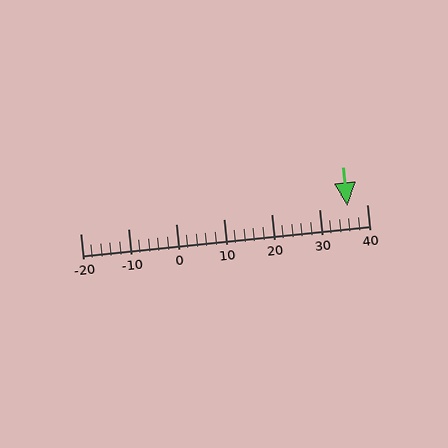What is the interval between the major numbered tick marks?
The major tick marks are spaced 10 units apart.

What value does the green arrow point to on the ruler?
The green arrow points to approximately 36.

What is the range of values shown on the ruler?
The ruler shows values from -20 to 40.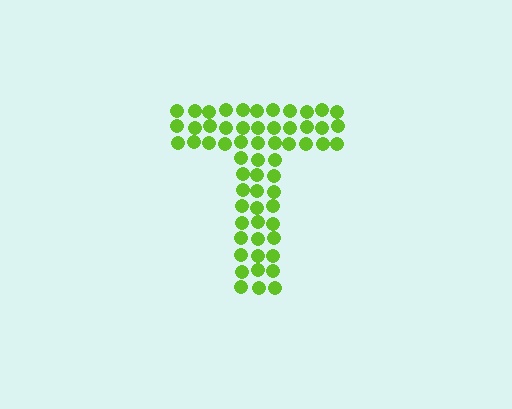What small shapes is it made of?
It is made of small circles.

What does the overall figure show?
The overall figure shows the letter T.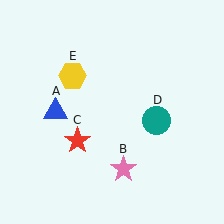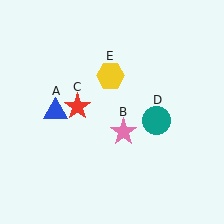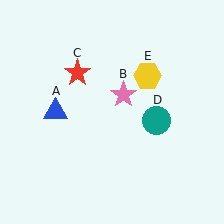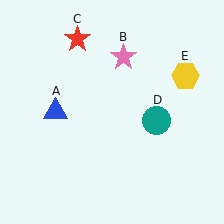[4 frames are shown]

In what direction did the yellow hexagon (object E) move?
The yellow hexagon (object E) moved right.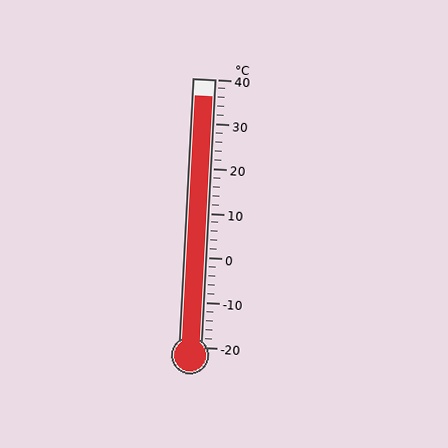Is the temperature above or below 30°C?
The temperature is above 30°C.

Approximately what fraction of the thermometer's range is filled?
The thermometer is filled to approximately 95% of its range.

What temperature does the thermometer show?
The thermometer shows approximately 36°C.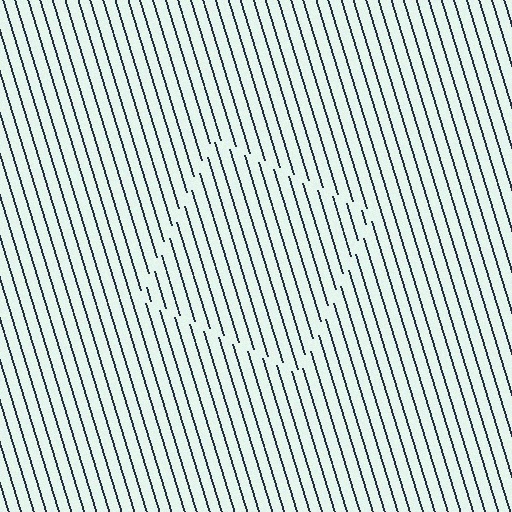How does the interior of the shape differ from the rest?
The interior of the shape contains the same grating, shifted by half a period — the contour is defined by the phase discontinuity where line-ends from the inner and outer gratings abut.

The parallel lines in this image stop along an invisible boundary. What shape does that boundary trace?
An illusory square. The interior of the shape contains the same grating, shifted by half a period — the contour is defined by the phase discontinuity where line-ends from the inner and outer gratings abut.